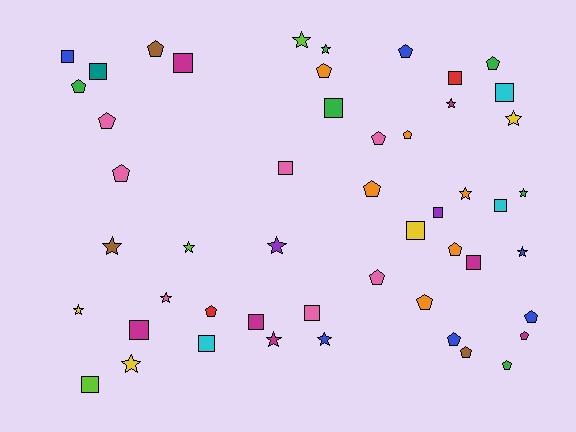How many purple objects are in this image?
There are 2 purple objects.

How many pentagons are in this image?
There are 19 pentagons.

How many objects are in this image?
There are 50 objects.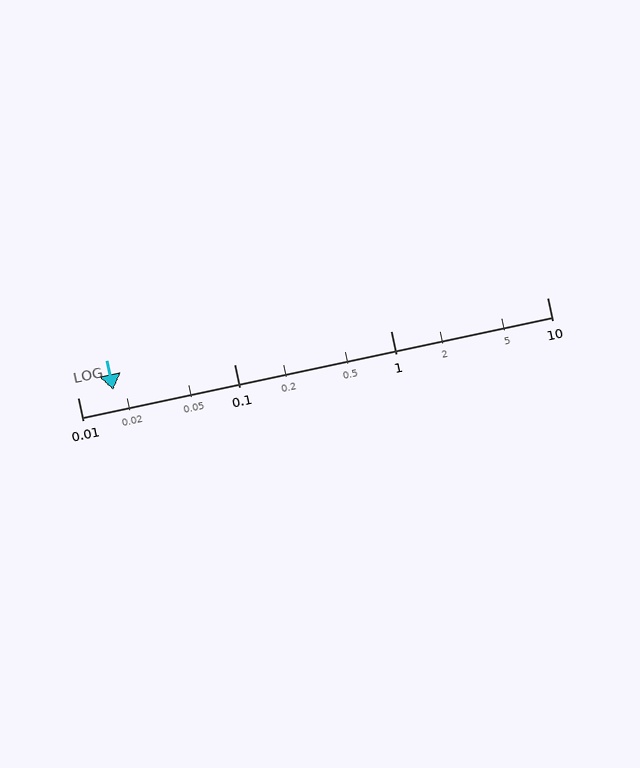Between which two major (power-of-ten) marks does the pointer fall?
The pointer is between 0.01 and 0.1.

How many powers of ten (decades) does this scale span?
The scale spans 3 decades, from 0.01 to 10.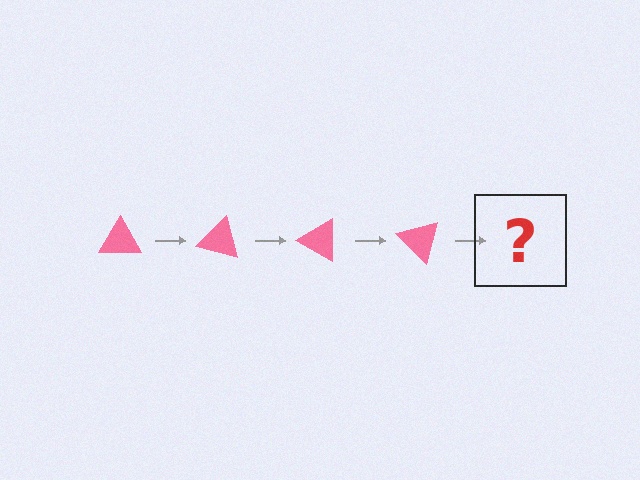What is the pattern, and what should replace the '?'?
The pattern is that the triangle rotates 15 degrees each step. The '?' should be a pink triangle rotated 60 degrees.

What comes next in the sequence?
The next element should be a pink triangle rotated 60 degrees.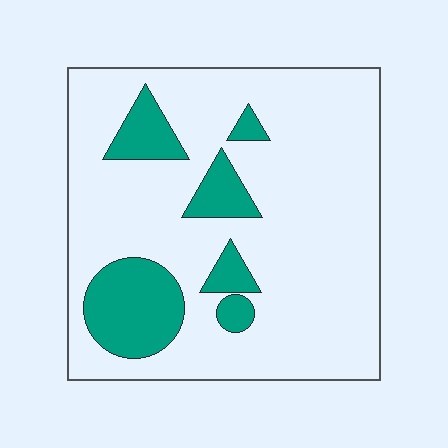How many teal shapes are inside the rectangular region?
6.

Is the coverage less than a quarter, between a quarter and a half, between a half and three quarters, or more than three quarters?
Less than a quarter.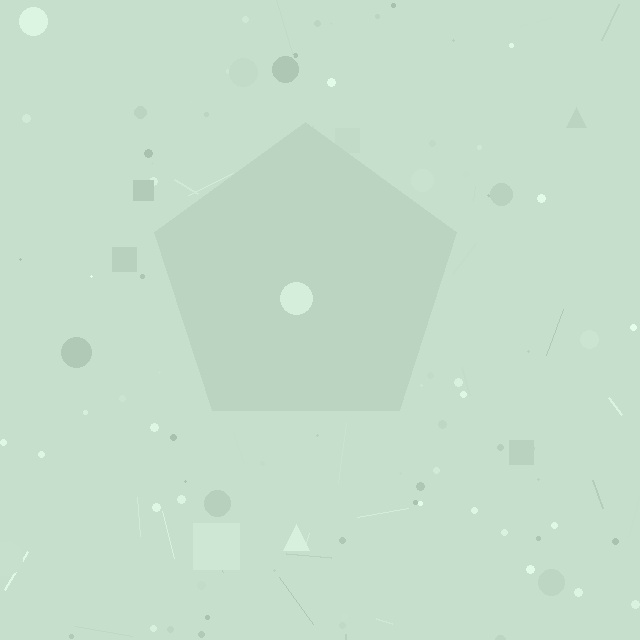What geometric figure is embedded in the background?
A pentagon is embedded in the background.